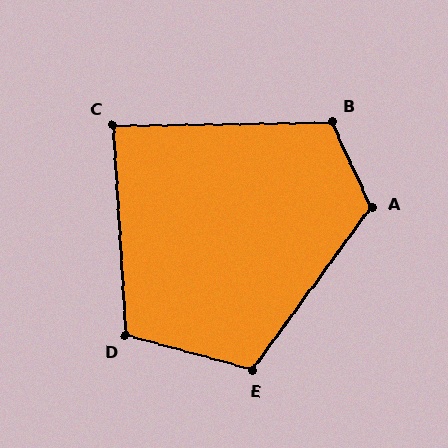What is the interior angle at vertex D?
Approximately 109 degrees (obtuse).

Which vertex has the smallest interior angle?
C, at approximately 87 degrees.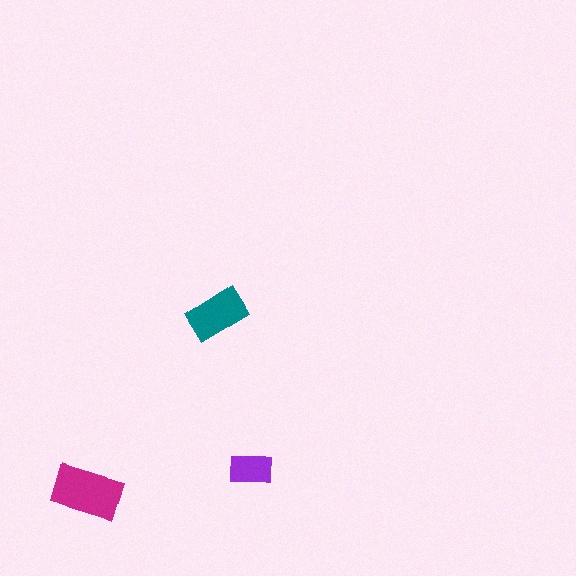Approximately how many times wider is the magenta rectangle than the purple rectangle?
About 1.5 times wider.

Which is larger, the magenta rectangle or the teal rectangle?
The magenta one.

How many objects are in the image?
There are 3 objects in the image.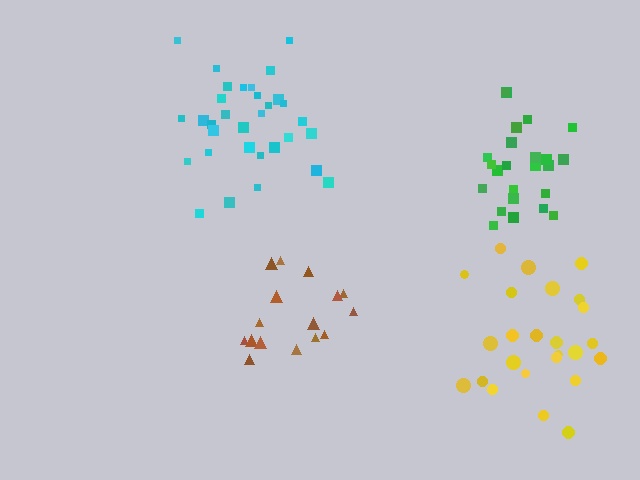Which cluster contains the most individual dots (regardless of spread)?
Cyan (32).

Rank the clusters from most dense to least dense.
green, yellow, cyan, brown.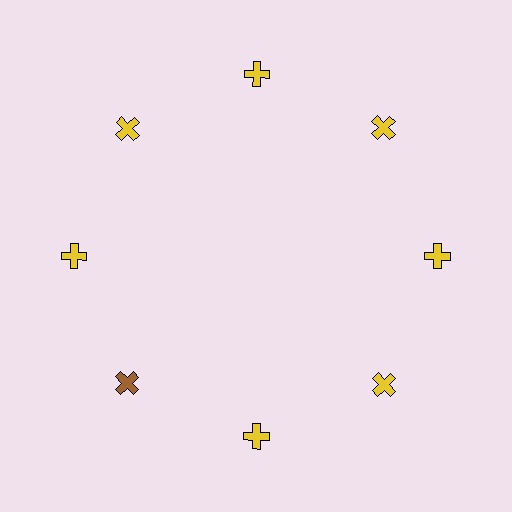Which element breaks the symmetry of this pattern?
The brown cross at roughly the 8 o'clock position breaks the symmetry. All other shapes are yellow crosses.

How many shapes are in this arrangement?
There are 8 shapes arranged in a ring pattern.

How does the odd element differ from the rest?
It has a different color: brown instead of yellow.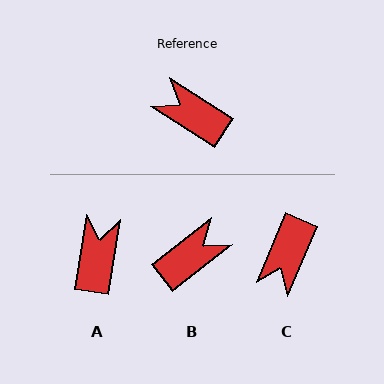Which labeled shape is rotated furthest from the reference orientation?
B, about 109 degrees away.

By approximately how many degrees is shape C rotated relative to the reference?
Approximately 100 degrees counter-clockwise.